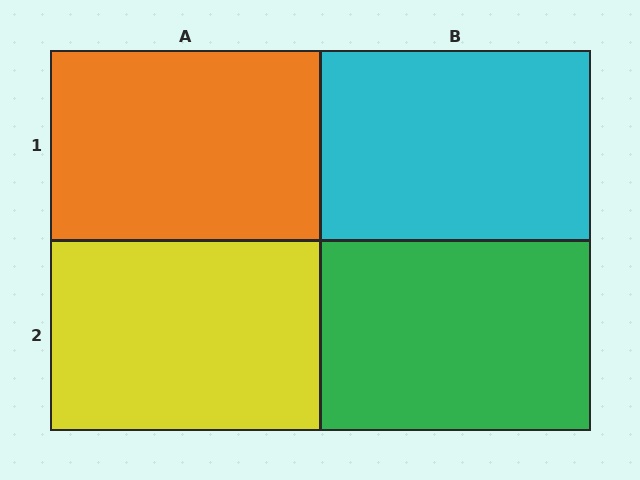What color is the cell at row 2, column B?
Green.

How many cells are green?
1 cell is green.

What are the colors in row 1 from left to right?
Orange, cyan.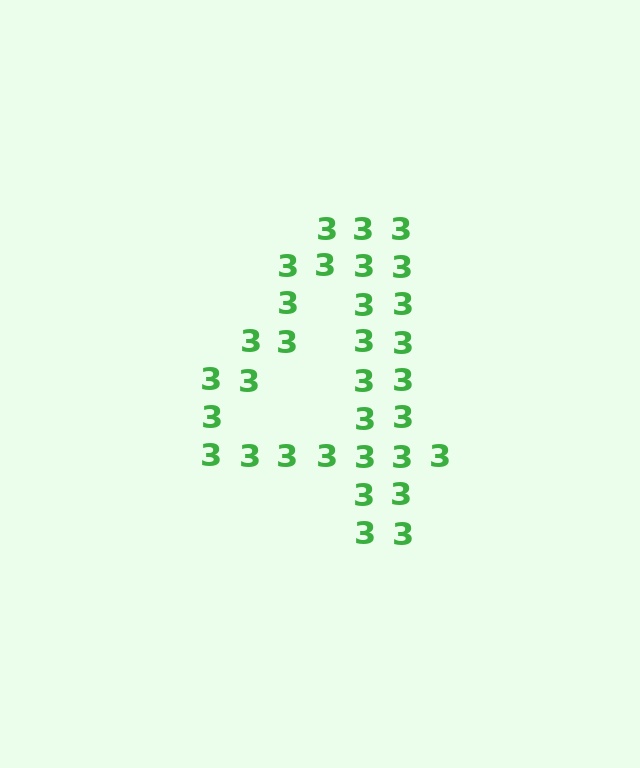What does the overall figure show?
The overall figure shows the digit 4.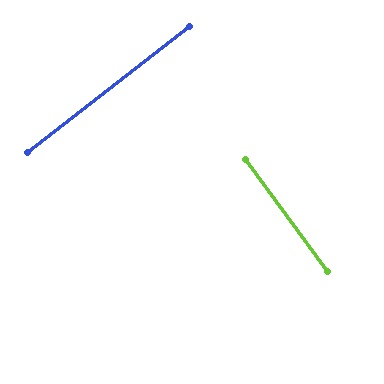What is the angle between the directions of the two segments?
Approximately 89 degrees.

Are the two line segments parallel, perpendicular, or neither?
Perpendicular — they meet at approximately 89°.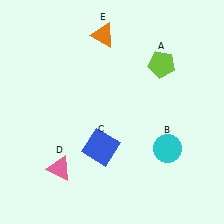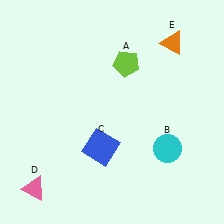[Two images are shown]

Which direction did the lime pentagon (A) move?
The lime pentagon (A) moved left.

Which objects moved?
The objects that moved are: the lime pentagon (A), the pink triangle (D), the orange triangle (E).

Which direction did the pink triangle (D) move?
The pink triangle (D) moved left.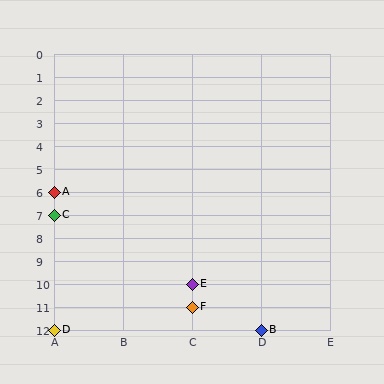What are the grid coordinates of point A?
Point A is at grid coordinates (A, 6).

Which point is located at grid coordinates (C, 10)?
Point E is at (C, 10).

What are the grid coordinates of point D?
Point D is at grid coordinates (A, 12).